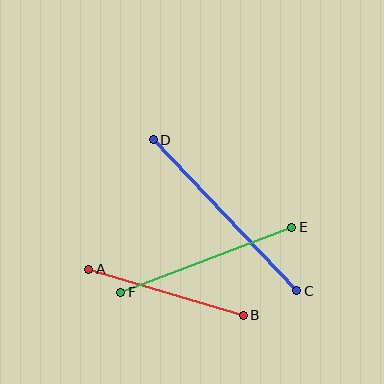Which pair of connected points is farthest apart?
Points C and D are farthest apart.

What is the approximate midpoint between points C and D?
The midpoint is at approximately (225, 215) pixels.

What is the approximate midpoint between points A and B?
The midpoint is at approximately (166, 292) pixels.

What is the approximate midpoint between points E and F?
The midpoint is at approximately (206, 260) pixels.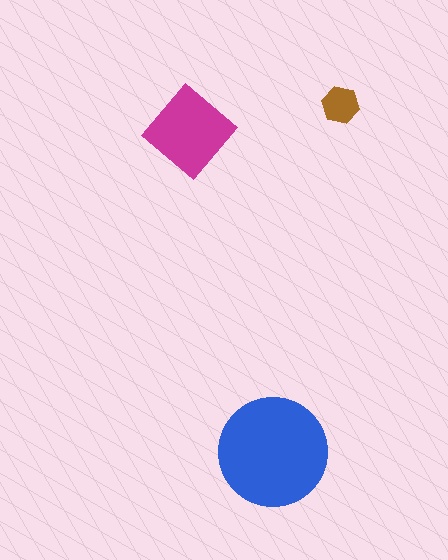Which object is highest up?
The brown hexagon is topmost.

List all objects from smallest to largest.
The brown hexagon, the magenta diamond, the blue circle.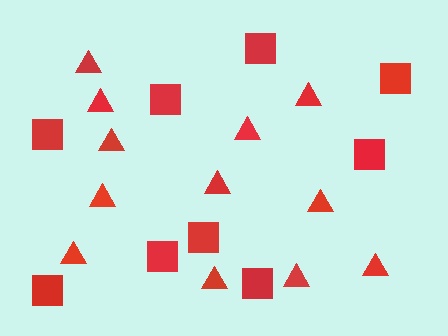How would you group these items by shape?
There are 2 groups: one group of triangles (12) and one group of squares (9).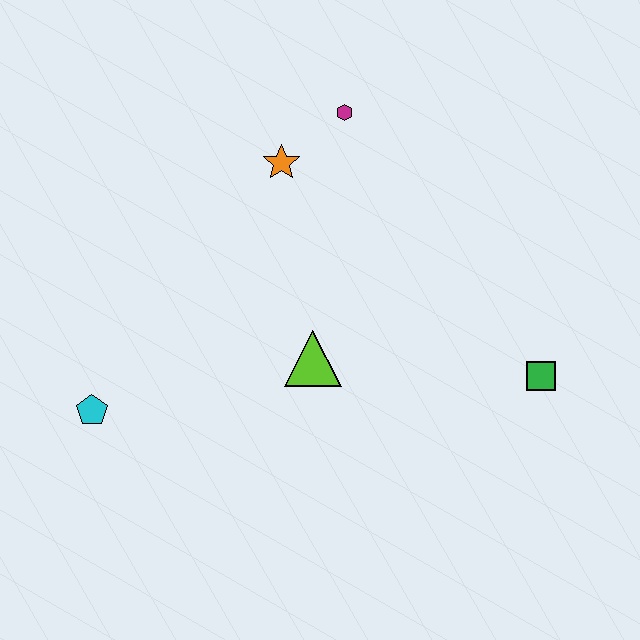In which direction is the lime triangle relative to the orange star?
The lime triangle is below the orange star.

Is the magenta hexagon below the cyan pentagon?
No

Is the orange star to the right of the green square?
No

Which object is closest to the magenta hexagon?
The orange star is closest to the magenta hexagon.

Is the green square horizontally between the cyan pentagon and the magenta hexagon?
No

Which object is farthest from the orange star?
The green square is farthest from the orange star.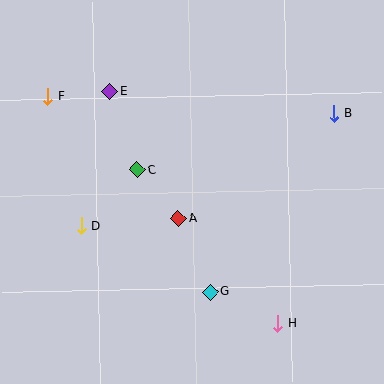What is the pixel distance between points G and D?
The distance between G and D is 145 pixels.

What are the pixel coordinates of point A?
Point A is at (178, 218).